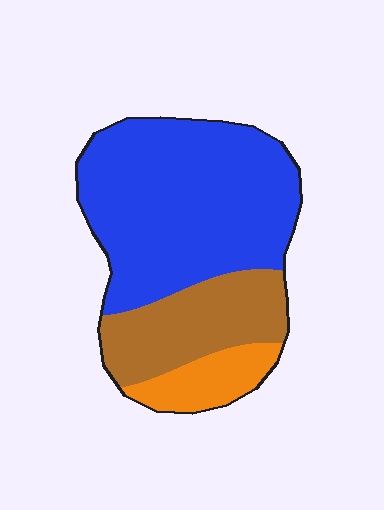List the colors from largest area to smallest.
From largest to smallest: blue, brown, orange.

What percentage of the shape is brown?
Brown covers roughly 25% of the shape.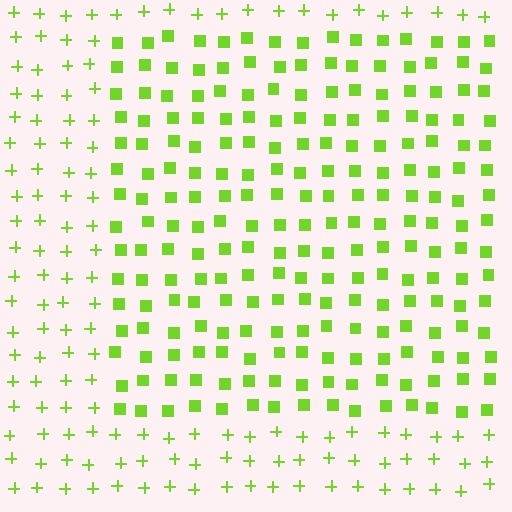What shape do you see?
I see a rectangle.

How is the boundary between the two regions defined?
The boundary is defined by a change in element shape: squares inside vs. plus signs outside. All elements share the same color and spacing.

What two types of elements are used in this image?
The image uses squares inside the rectangle region and plus signs outside it.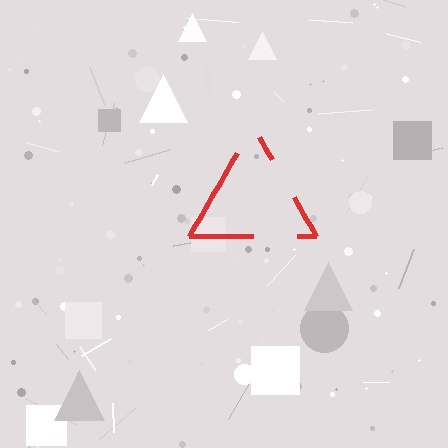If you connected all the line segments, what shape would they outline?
They would outline a triangle.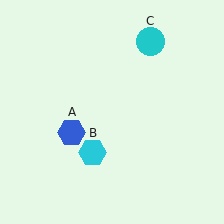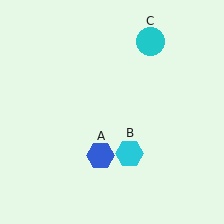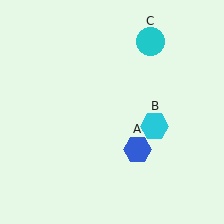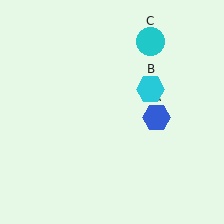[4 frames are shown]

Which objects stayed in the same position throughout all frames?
Cyan circle (object C) remained stationary.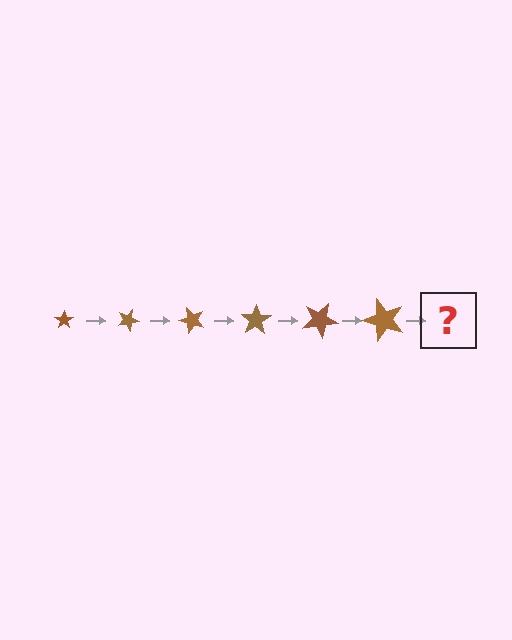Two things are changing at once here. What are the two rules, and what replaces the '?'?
The two rules are that the star grows larger each step and it rotates 25 degrees each step. The '?' should be a star, larger than the previous one and rotated 150 degrees from the start.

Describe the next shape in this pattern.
It should be a star, larger than the previous one and rotated 150 degrees from the start.